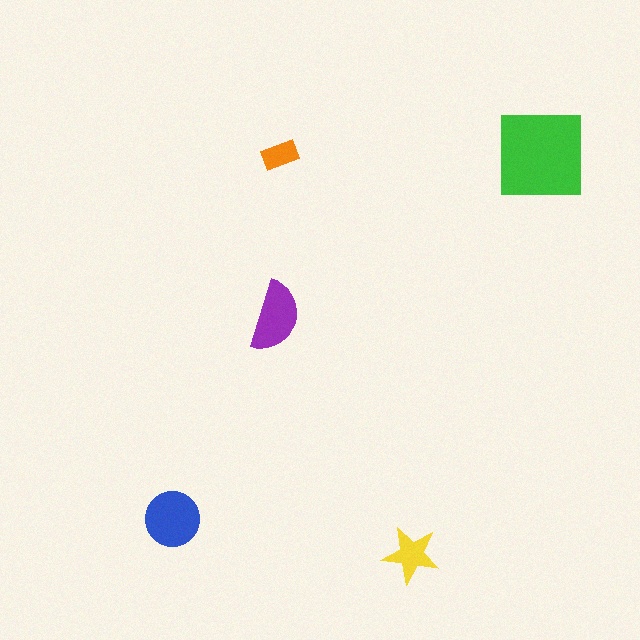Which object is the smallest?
The orange rectangle.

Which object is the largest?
The green square.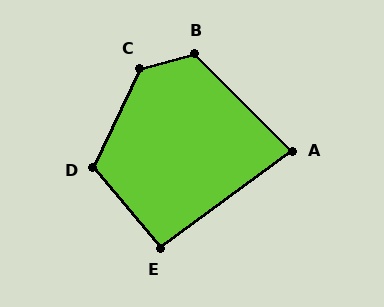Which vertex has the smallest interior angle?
A, at approximately 82 degrees.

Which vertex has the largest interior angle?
C, at approximately 130 degrees.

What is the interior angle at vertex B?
Approximately 120 degrees (obtuse).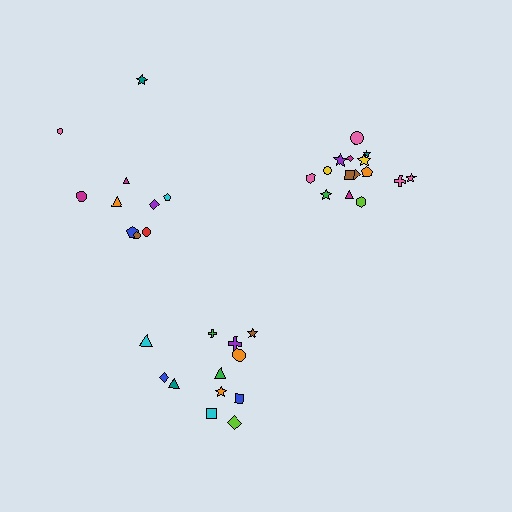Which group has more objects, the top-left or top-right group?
The top-right group.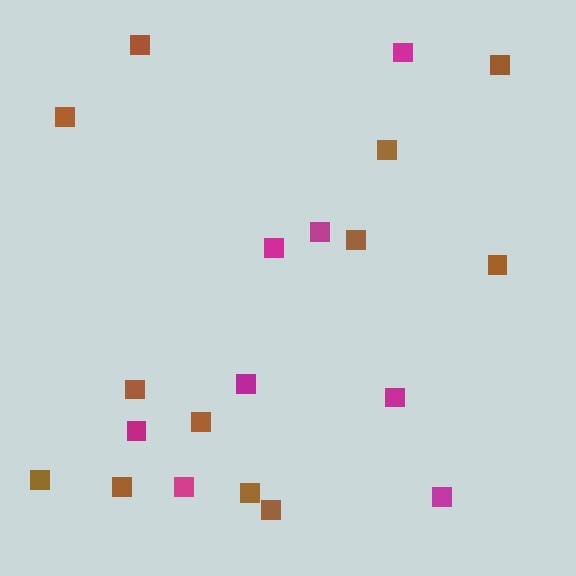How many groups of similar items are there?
There are 2 groups: one group of magenta squares (8) and one group of brown squares (12).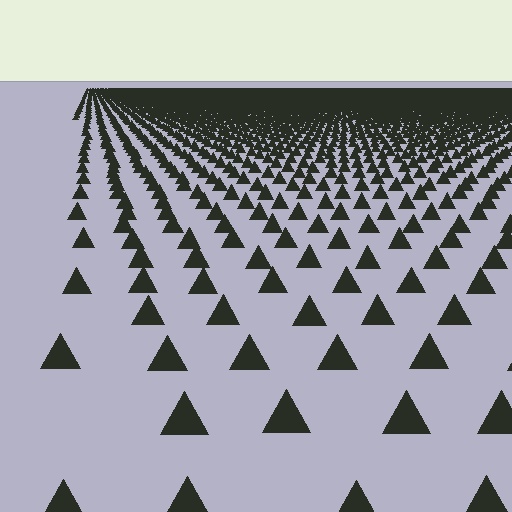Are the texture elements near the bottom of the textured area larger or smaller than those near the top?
Larger. Near the bottom, elements are closer to the viewer and appear at a bigger on-screen size.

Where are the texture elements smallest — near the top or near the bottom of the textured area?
Near the top.